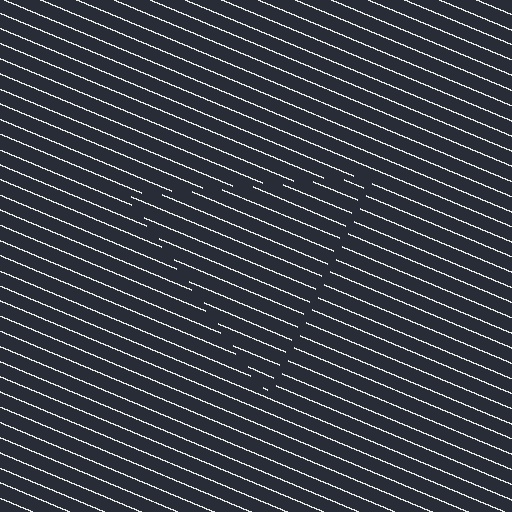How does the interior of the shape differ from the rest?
The interior of the shape contains the same grating, shifted by half a period — the contour is defined by the phase discontinuity where line-ends from the inner and outer gratings abut.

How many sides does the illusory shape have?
3 sides — the line-ends trace a triangle.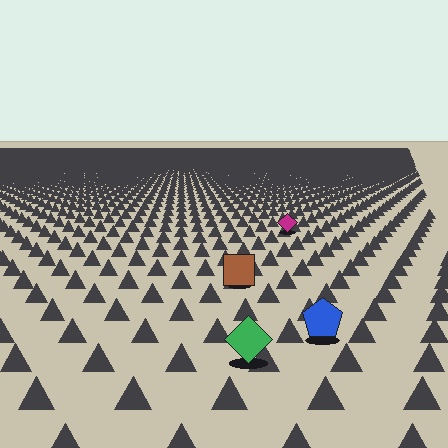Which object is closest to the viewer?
The green diamond is closest. The texture marks near it are larger and more spread out.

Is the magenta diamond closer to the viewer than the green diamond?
No. The green diamond is closer — you can tell from the texture gradient: the ground texture is coarser near it.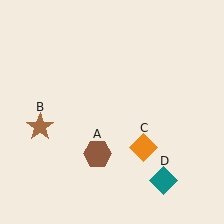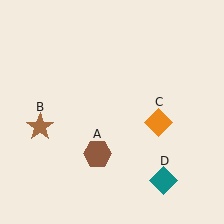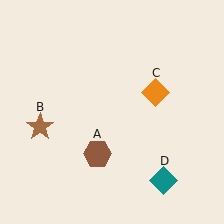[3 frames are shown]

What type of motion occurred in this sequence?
The orange diamond (object C) rotated counterclockwise around the center of the scene.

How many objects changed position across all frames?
1 object changed position: orange diamond (object C).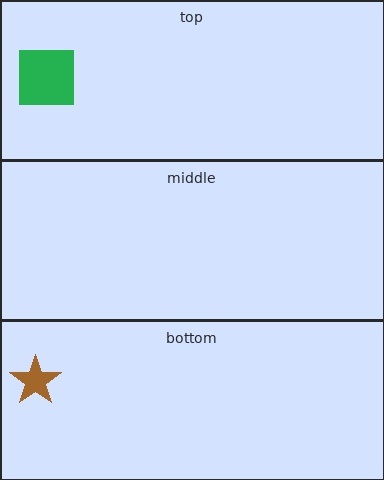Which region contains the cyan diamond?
The top region.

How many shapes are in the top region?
2.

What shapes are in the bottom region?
The brown star.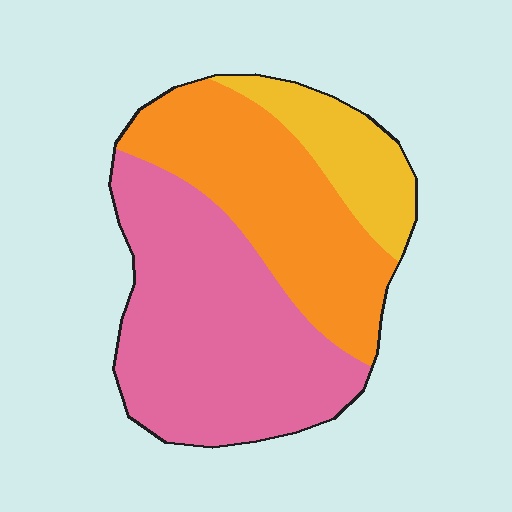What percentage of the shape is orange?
Orange covers about 35% of the shape.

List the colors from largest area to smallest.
From largest to smallest: pink, orange, yellow.